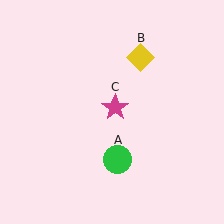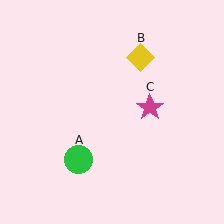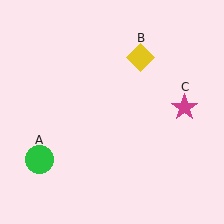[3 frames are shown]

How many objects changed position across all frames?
2 objects changed position: green circle (object A), magenta star (object C).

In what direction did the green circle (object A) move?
The green circle (object A) moved left.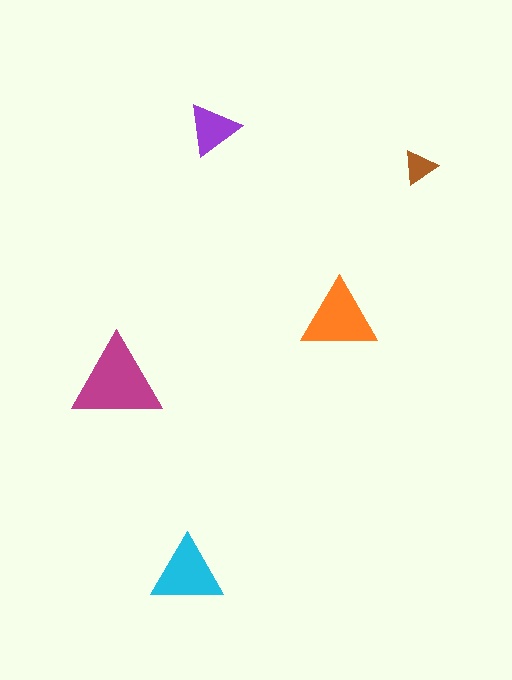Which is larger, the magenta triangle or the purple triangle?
The magenta one.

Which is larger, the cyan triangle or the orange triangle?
The orange one.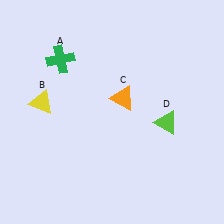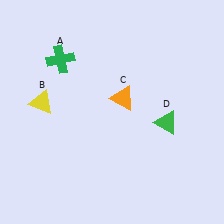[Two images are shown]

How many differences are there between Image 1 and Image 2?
There is 1 difference between the two images.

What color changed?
The triangle (D) changed from lime in Image 1 to green in Image 2.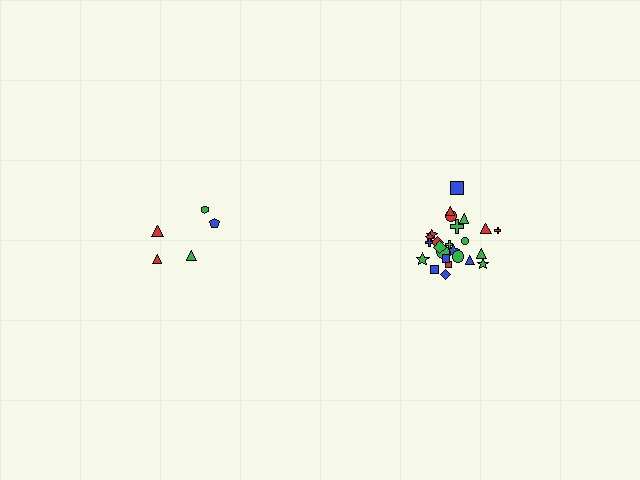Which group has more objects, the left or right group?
The right group.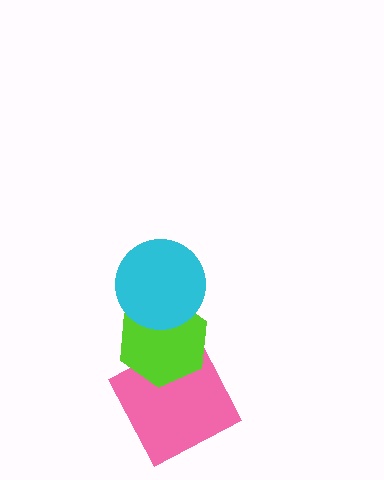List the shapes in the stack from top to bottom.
From top to bottom: the cyan circle, the lime hexagon, the pink square.